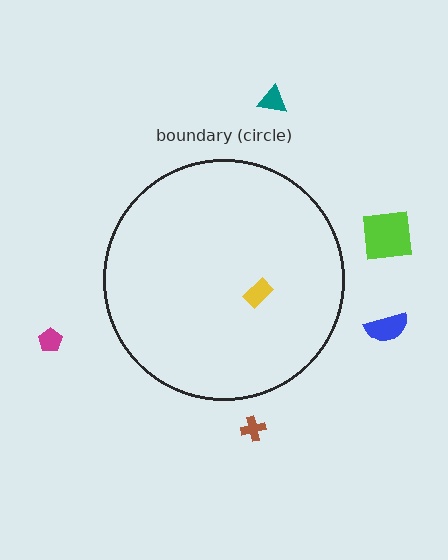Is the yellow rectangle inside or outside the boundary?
Inside.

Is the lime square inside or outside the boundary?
Outside.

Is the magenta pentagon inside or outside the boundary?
Outside.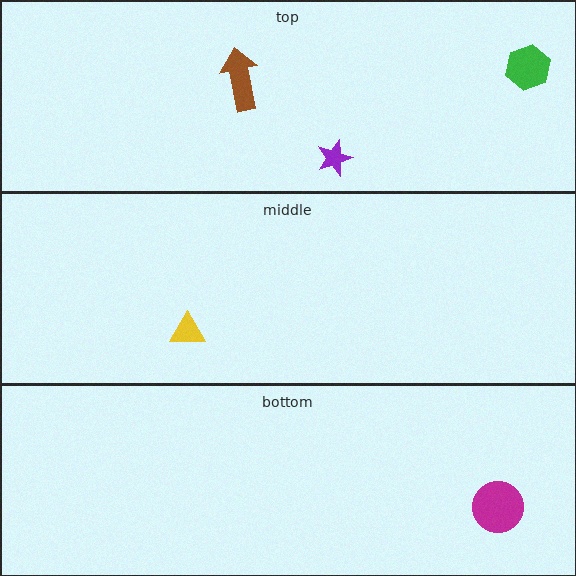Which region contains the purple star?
The top region.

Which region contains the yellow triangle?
The middle region.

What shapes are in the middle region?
The yellow triangle.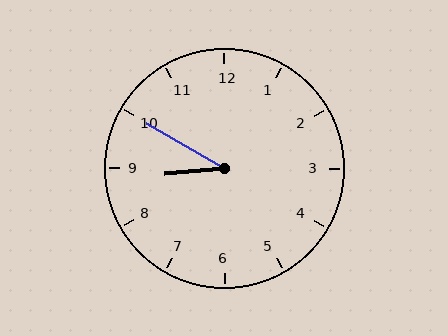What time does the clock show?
8:50.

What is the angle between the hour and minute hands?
Approximately 35 degrees.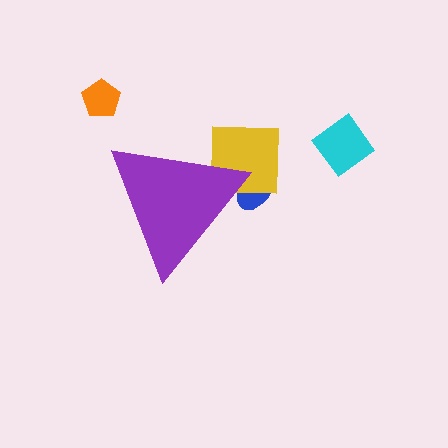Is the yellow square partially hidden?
Yes, the yellow square is partially hidden behind the purple triangle.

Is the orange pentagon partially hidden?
No, the orange pentagon is fully visible.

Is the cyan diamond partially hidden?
No, the cyan diamond is fully visible.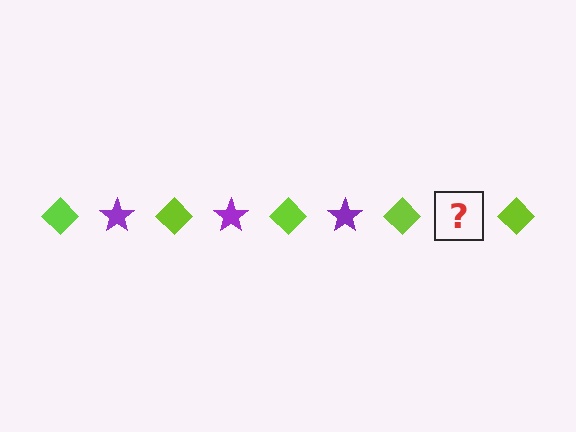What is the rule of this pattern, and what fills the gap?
The rule is that the pattern alternates between lime diamond and purple star. The gap should be filled with a purple star.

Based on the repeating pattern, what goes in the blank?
The blank should be a purple star.